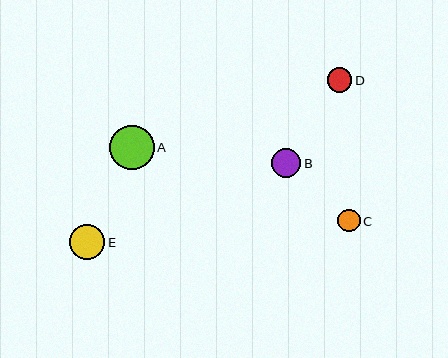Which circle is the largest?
Circle A is the largest with a size of approximately 45 pixels.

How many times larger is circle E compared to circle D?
Circle E is approximately 1.4 times the size of circle D.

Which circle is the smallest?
Circle C is the smallest with a size of approximately 23 pixels.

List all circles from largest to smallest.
From largest to smallest: A, E, B, D, C.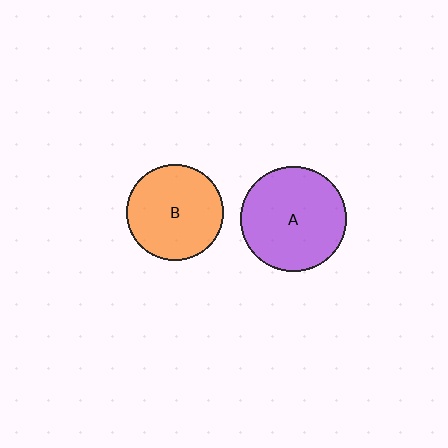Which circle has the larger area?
Circle A (purple).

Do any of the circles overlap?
No, none of the circles overlap.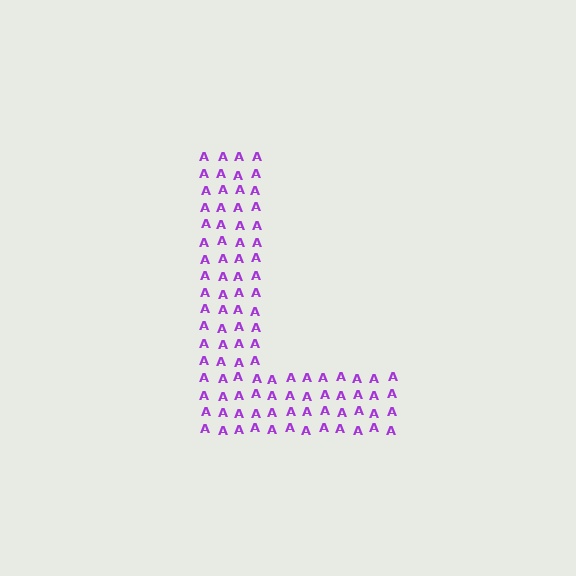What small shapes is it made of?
It is made of small letter A's.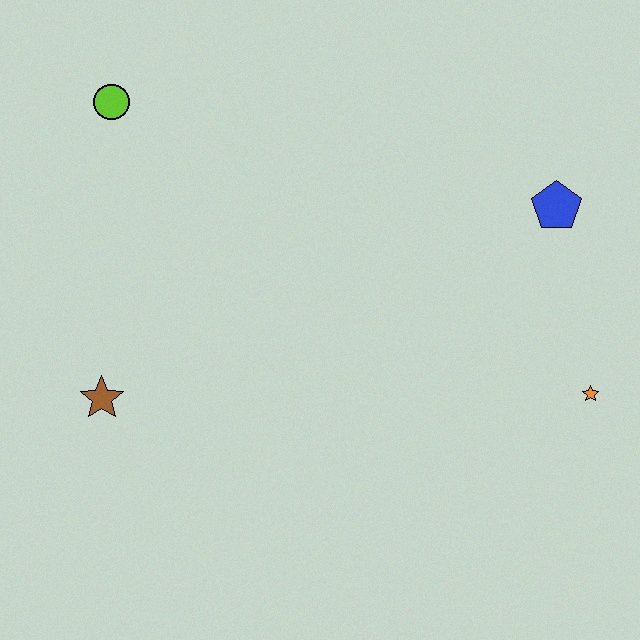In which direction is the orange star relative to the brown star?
The orange star is to the right of the brown star.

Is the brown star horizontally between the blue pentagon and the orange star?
No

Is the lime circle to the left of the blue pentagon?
Yes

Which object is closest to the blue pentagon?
The orange star is closest to the blue pentagon.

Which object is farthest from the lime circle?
The orange star is farthest from the lime circle.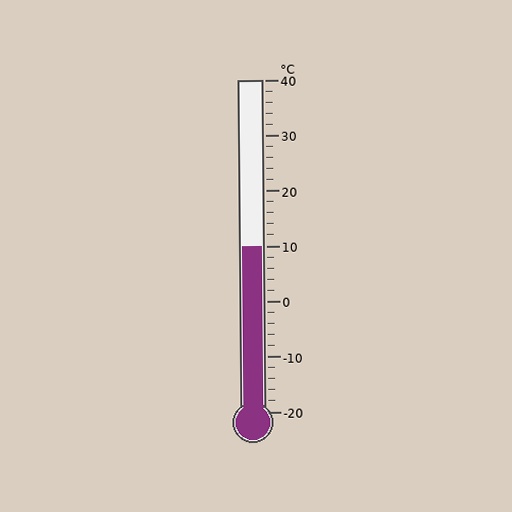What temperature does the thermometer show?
The thermometer shows approximately 10°C.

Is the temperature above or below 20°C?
The temperature is below 20°C.